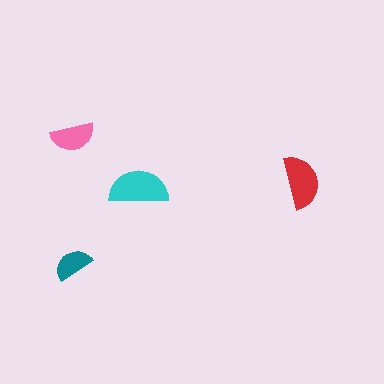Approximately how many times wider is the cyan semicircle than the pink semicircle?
About 1.5 times wider.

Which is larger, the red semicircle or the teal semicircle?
The red one.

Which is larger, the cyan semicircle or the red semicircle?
The cyan one.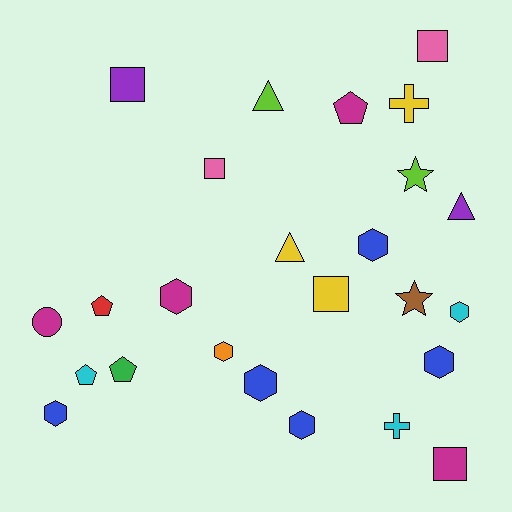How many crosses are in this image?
There are 2 crosses.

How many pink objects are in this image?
There are 2 pink objects.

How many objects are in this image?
There are 25 objects.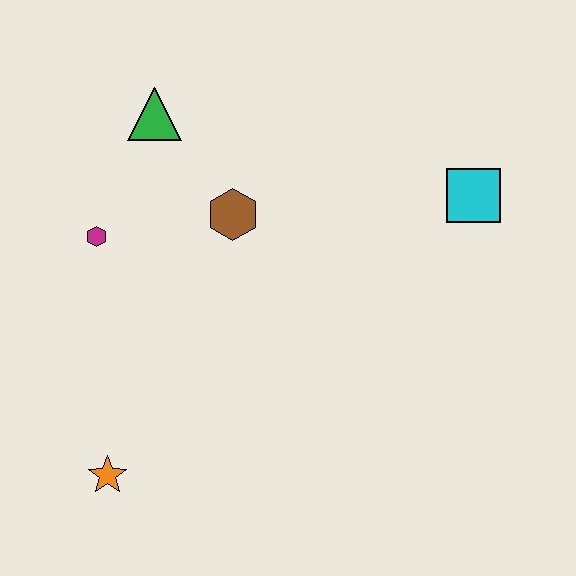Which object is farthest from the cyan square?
The orange star is farthest from the cyan square.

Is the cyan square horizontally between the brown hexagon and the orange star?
No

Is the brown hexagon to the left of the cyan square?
Yes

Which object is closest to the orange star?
The magenta hexagon is closest to the orange star.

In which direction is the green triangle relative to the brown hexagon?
The green triangle is above the brown hexagon.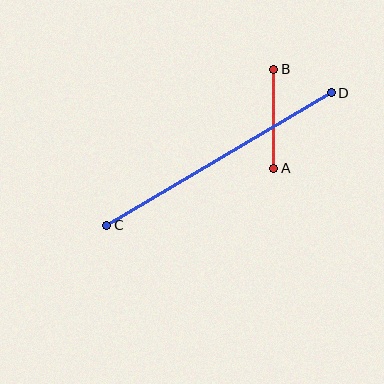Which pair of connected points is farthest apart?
Points C and D are farthest apart.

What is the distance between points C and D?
The distance is approximately 261 pixels.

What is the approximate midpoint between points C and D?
The midpoint is at approximately (219, 159) pixels.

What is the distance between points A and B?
The distance is approximately 99 pixels.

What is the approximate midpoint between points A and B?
The midpoint is at approximately (274, 119) pixels.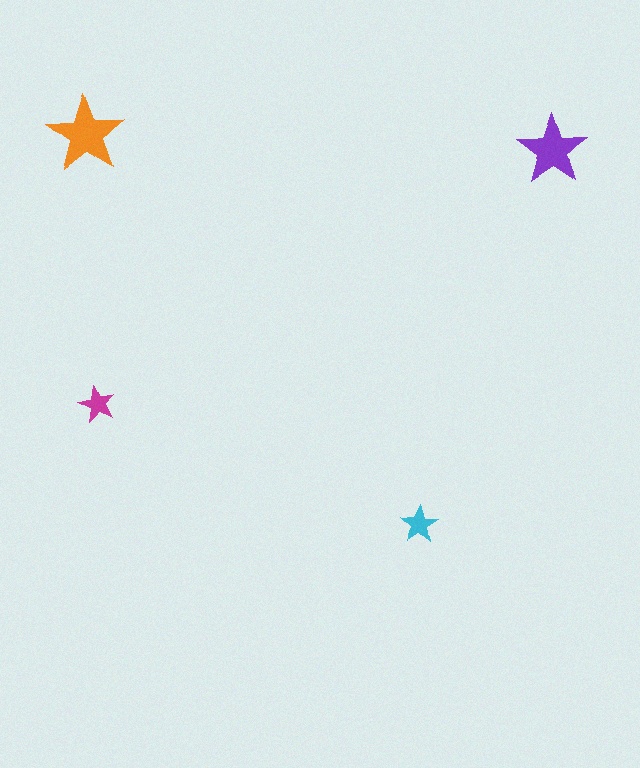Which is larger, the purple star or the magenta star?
The purple one.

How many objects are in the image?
There are 4 objects in the image.